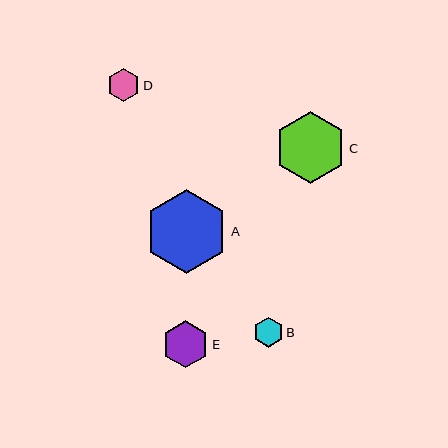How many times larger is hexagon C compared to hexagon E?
Hexagon C is approximately 1.5 times the size of hexagon E.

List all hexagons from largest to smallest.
From largest to smallest: A, C, E, D, B.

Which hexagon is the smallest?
Hexagon B is the smallest with a size of approximately 30 pixels.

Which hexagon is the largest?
Hexagon A is the largest with a size of approximately 84 pixels.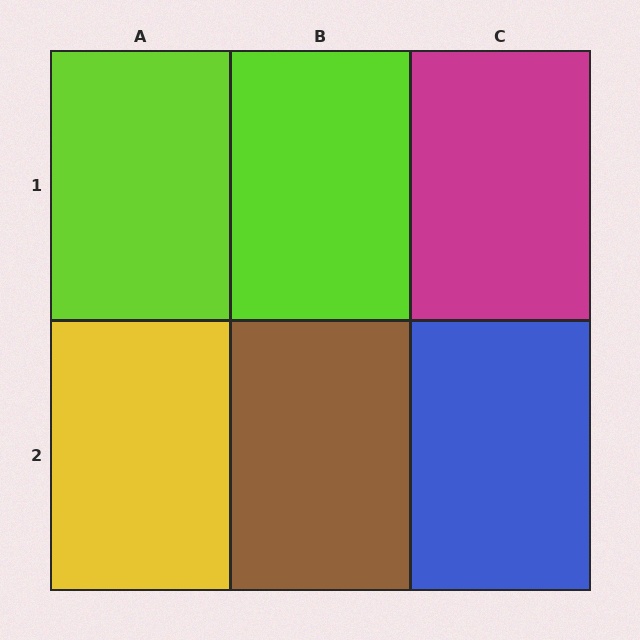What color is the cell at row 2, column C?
Blue.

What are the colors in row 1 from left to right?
Lime, lime, magenta.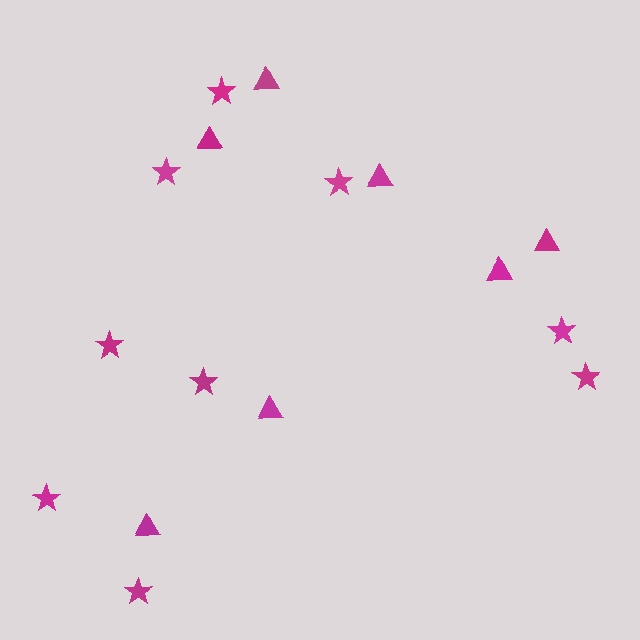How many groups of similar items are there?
There are 2 groups: one group of triangles (7) and one group of stars (9).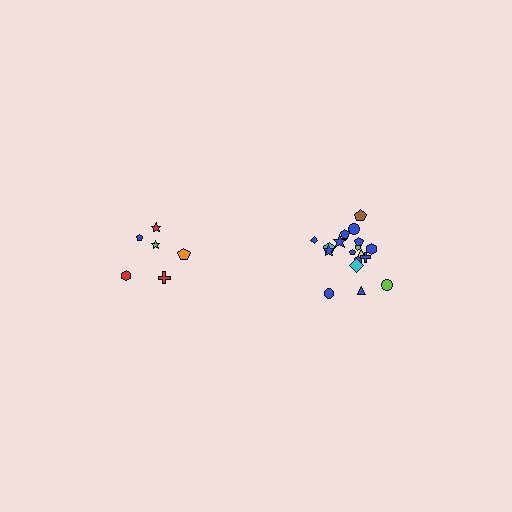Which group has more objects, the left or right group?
The right group.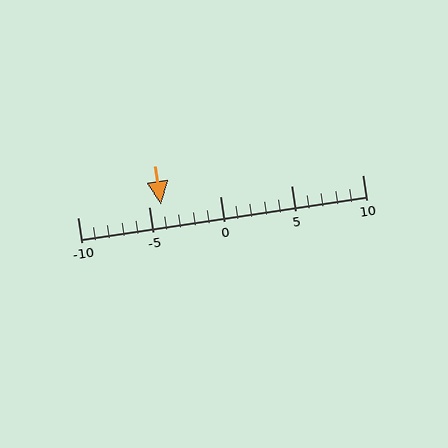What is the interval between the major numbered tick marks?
The major tick marks are spaced 5 units apart.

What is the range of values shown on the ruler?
The ruler shows values from -10 to 10.